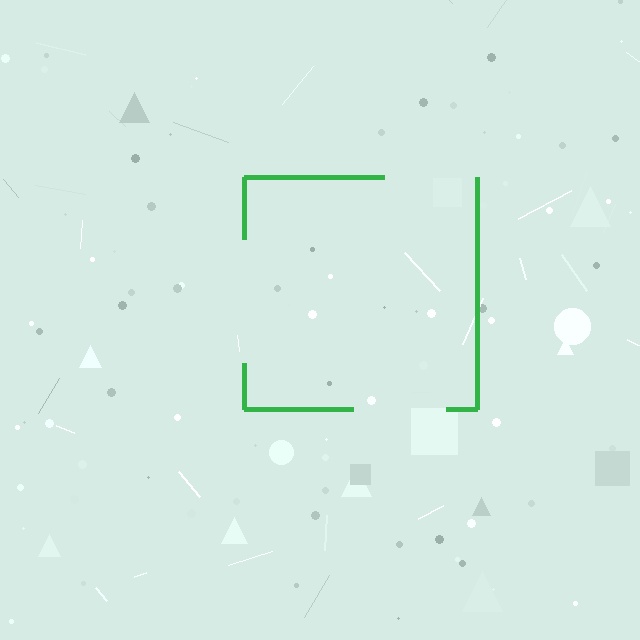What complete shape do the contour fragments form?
The contour fragments form a square.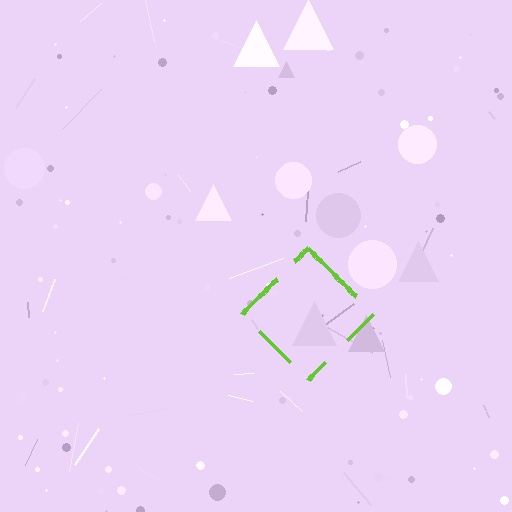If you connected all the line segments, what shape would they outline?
They would outline a diamond.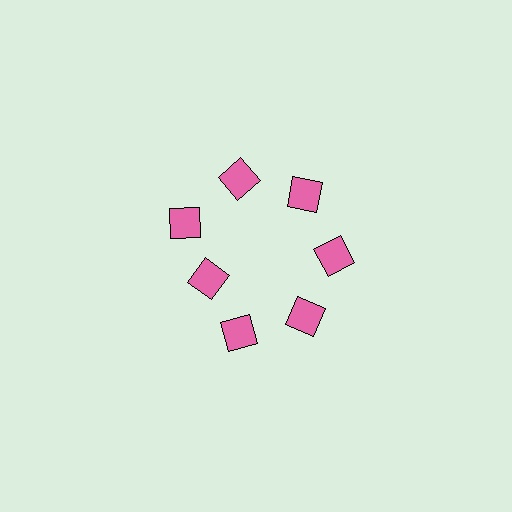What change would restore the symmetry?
The symmetry would be restored by moving it outward, back onto the ring so that all 7 squares sit at equal angles and equal distance from the center.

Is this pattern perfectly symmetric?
No. The 7 pink squares are arranged in a ring, but one element near the 8 o'clock position is pulled inward toward the center, breaking the 7-fold rotational symmetry.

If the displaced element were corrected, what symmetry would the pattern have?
It would have 7-fold rotational symmetry — the pattern would map onto itself every 51 degrees.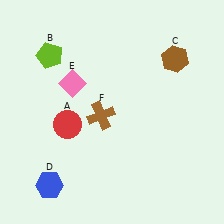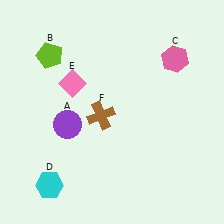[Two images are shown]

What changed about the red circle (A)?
In Image 1, A is red. In Image 2, it changed to purple.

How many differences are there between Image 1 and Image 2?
There are 3 differences between the two images.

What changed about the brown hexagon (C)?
In Image 1, C is brown. In Image 2, it changed to pink.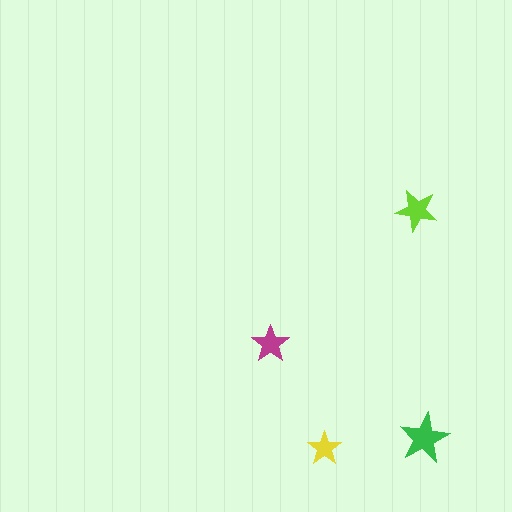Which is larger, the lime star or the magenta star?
The lime one.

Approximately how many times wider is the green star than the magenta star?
About 1.5 times wider.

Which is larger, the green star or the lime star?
The green one.